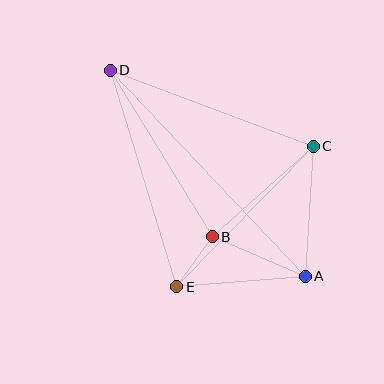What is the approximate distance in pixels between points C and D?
The distance between C and D is approximately 217 pixels.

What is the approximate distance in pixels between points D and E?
The distance between D and E is approximately 226 pixels.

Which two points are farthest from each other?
Points A and D are farthest from each other.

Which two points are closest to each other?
Points B and E are closest to each other.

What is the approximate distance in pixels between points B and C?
The distance between B and C is approximately 136 pixels.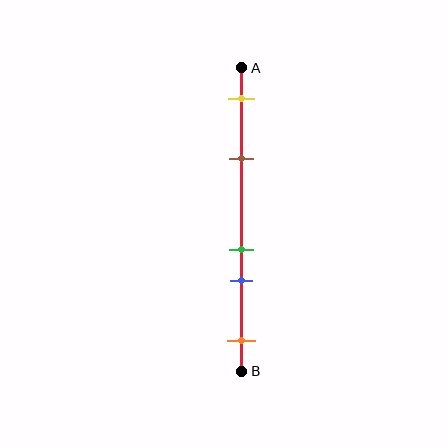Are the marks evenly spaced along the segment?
No, the marks are not evenly spaced.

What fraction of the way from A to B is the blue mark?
The blue mark is approximately 70% (0.7) of the way from A to B.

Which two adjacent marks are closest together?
The green and blue marks are the closest adjacent pair.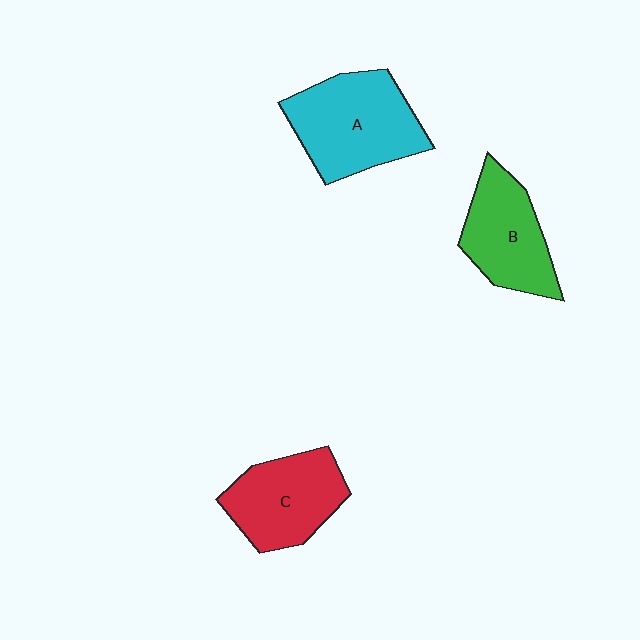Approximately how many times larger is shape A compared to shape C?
Approximately 1.2 times.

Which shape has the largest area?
Shape A (cyan).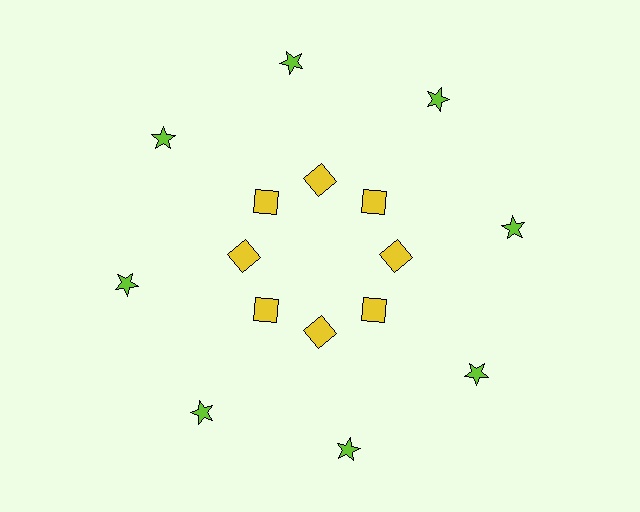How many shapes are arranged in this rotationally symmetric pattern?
There are 16 shapes, arranged in 8 groups of 2.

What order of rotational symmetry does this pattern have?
This pattern has 8-fold rotational symmetry.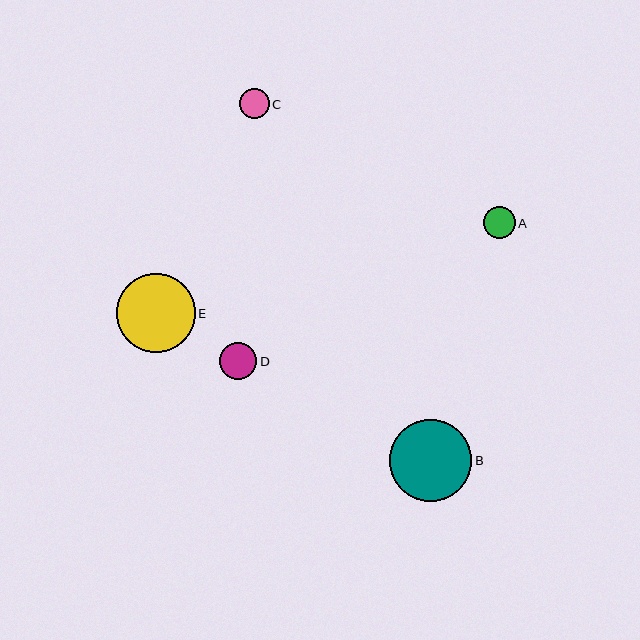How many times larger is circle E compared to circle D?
Circle E is approximately 2.1 times the size of circle D.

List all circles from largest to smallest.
From largest to smallest: B, E, D, A, C.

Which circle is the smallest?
Circle C is the smallest with a size of approximately 30 pixels.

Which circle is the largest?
Circle B is the largest with a size of approximately 82 pixels.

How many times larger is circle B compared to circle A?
Circle B is approximately 2.6 times the size of circle A.